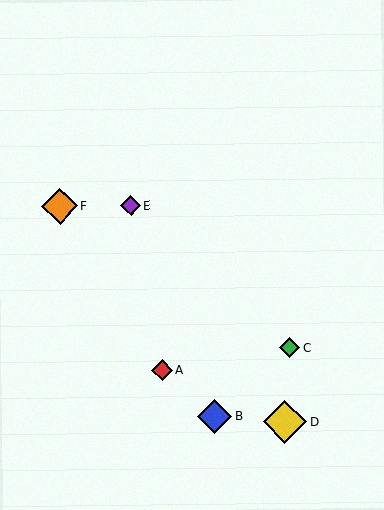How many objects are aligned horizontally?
2 objects (E, F) are aligned horizontally.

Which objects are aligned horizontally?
Objects E, F are aligned horizontally.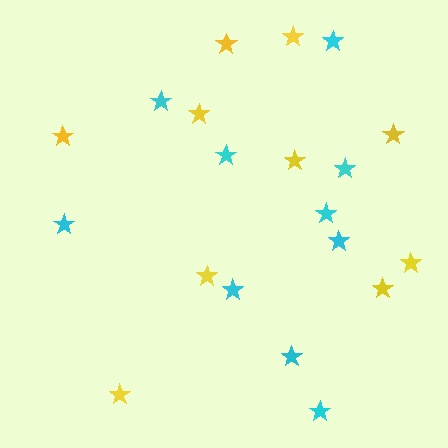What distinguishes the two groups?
There are 2 groups: one group of yellow stars (10) and one group of cyan stars (10).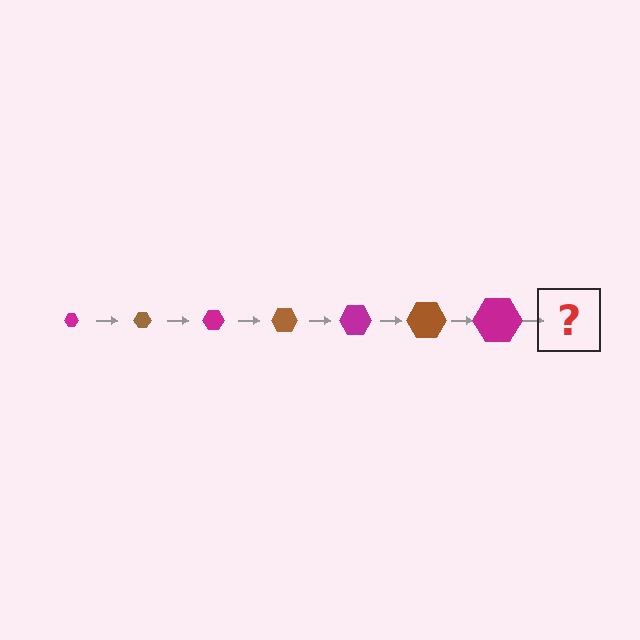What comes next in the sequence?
The next element should be a brown hexagon, larger than the previous one.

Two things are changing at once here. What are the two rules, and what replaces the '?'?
The two rules are that the hexagon grows larger each step and the color cycles through magenta and brown. The '?' should be a brown hexagon, larger than the previous one.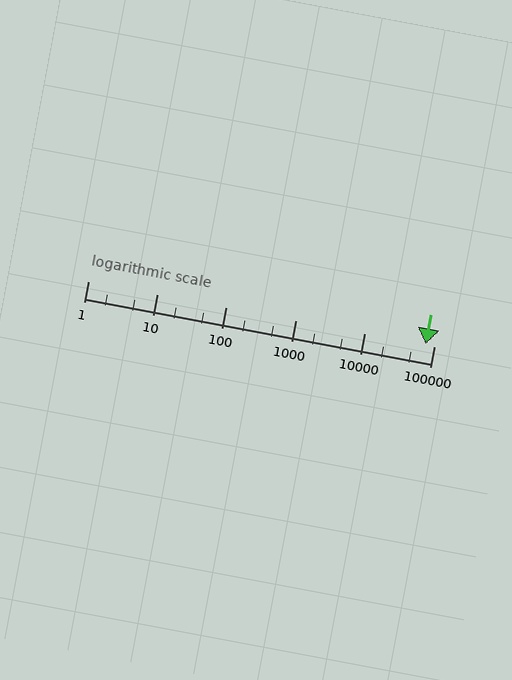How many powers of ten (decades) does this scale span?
The scale spans 5 decades, from 1 to 100000.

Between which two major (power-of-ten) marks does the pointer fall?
The pointer is between 10000 and 100000.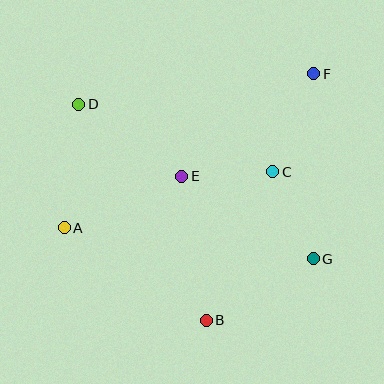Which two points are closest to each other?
Points C and E are closest to each other.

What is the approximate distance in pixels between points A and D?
The distance between A and D is approximately 124 pixels.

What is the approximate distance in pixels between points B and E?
The distance between B and E is approximately 146 pixels.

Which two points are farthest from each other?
Points A and F are farthest from each other.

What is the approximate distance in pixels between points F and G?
The distance between F and G is approximately 185 pixels.